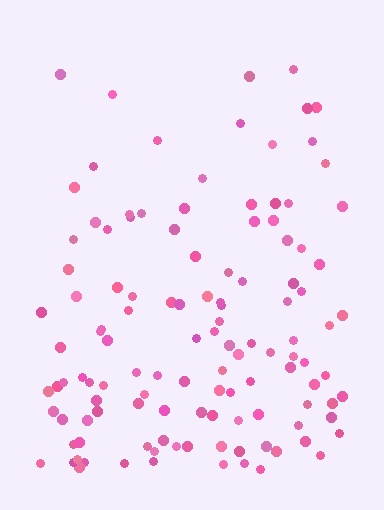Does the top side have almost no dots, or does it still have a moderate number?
Still a moderate number, just noticeably fewer than the bottom.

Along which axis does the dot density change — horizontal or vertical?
Vertical.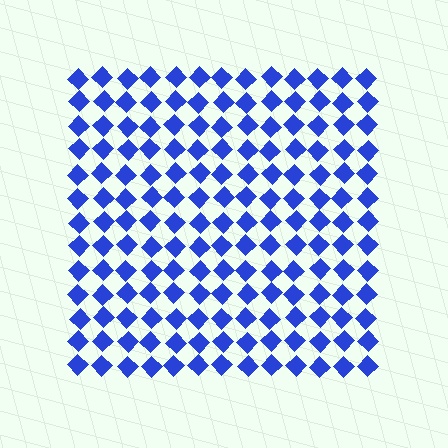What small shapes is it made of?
It is made of small diamonds.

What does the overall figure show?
The overall figure shows a square.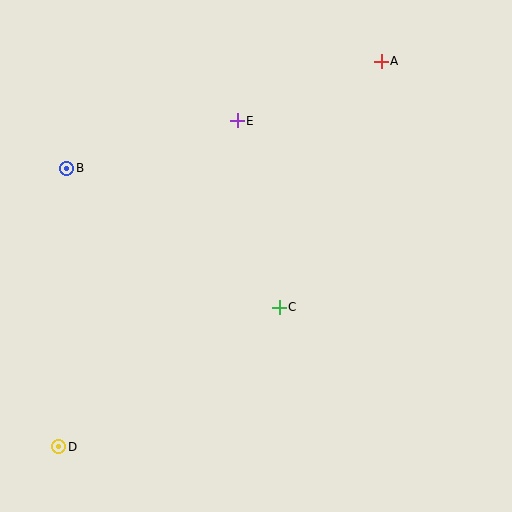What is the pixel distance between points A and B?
The distance between A and B is 332 pixels.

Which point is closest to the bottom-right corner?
Point C is closest to the bottom-right corner.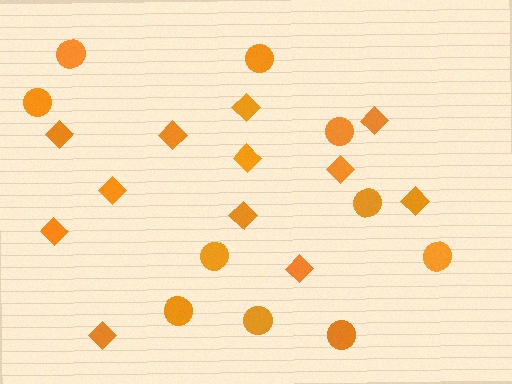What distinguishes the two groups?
There are 2 groups: one group of circles (10) and one group of diamonds (12).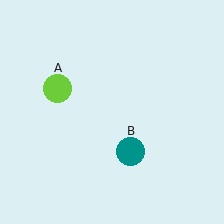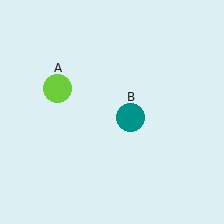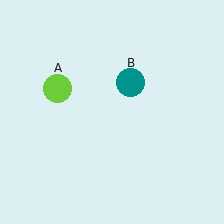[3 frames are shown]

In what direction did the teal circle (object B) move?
The teal circle (object B) moved up.